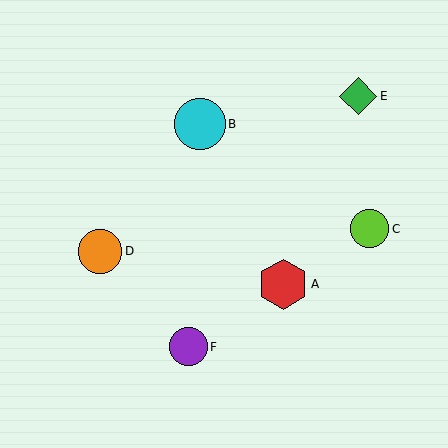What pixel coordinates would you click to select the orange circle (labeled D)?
Click at (100, 251) to select the orange circle D.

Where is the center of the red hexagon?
The center of the red hexagon is at (283, 284).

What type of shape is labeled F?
Shape F is a purple circle.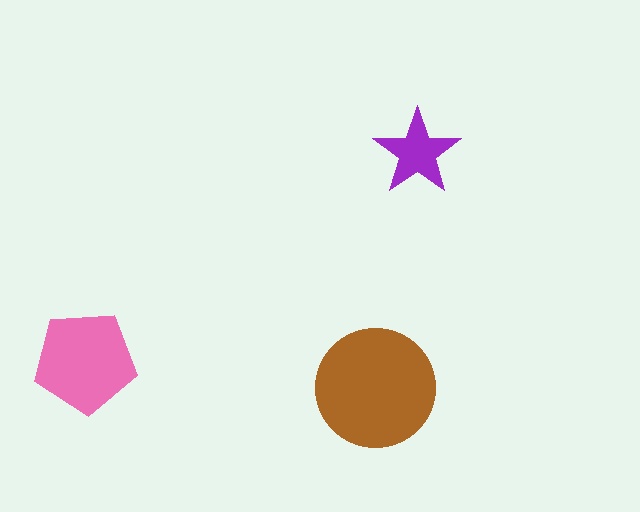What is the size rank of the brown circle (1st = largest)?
1st.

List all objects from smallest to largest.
The purple star, the pink pentagon, the brown circle.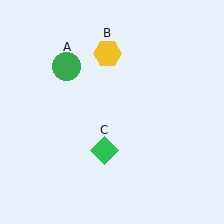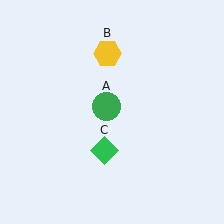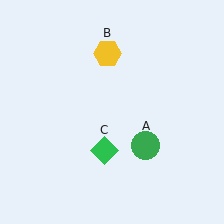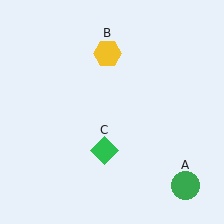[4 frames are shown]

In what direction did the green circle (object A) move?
The green circle (object A) moved down and to the right.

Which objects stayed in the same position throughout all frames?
Yellow hexagon (object B) and green diamond (object C) remained stationary.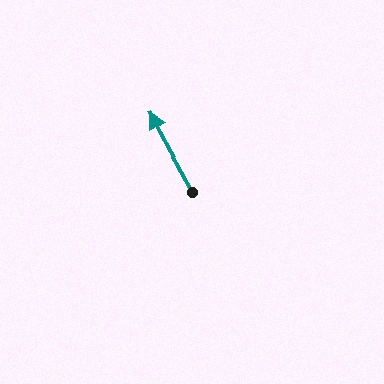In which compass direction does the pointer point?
Northwest.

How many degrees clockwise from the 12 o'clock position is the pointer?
Approximately 331 degrees.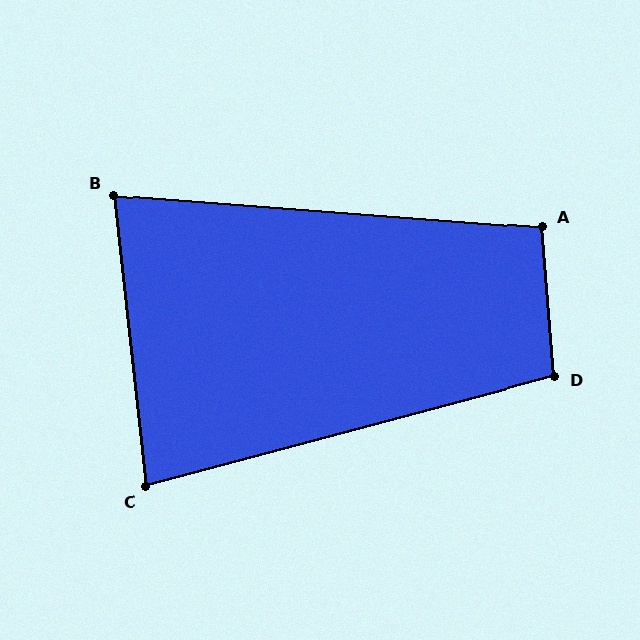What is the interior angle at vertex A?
Approximately 99 degrees (obtuse).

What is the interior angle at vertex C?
Approximately 81 degrees (acute).